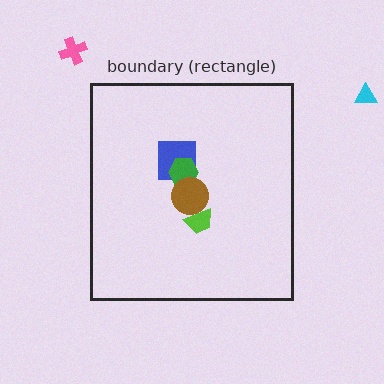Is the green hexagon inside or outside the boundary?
Inside.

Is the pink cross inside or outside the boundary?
Outside.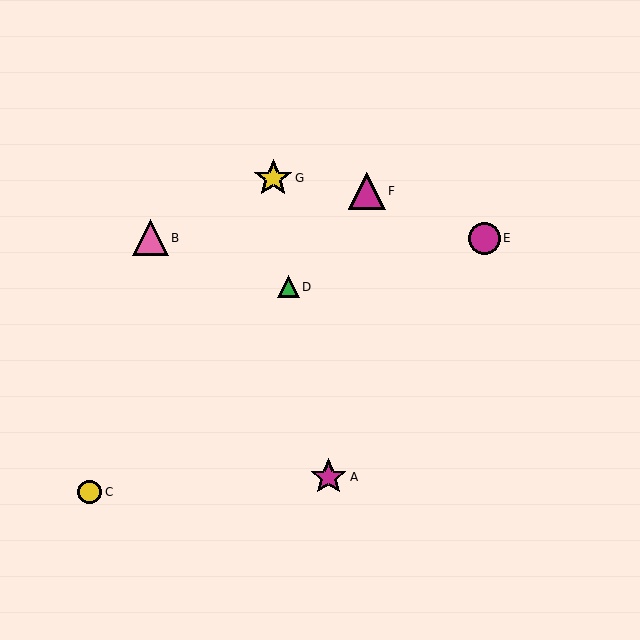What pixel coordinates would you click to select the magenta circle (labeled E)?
Click at (484, 238) to select the magenta circle E.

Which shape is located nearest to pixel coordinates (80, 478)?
The yellow circle (labeled C) at (90, 492) is nearest to that location.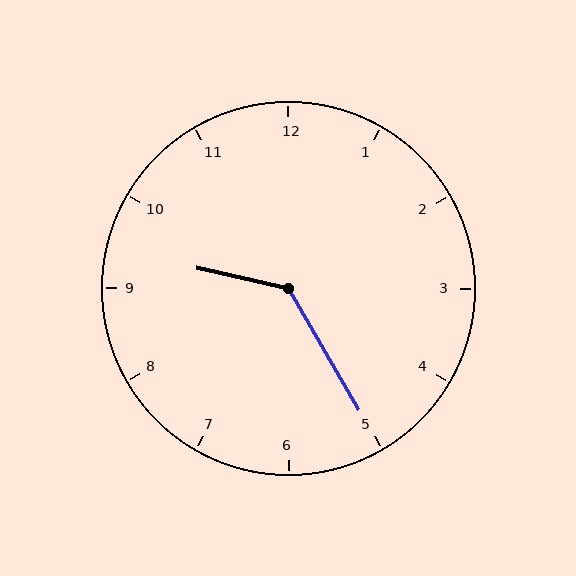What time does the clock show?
9:25.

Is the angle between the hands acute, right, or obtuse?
It is obtuse.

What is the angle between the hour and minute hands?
Approximately 132 degrees.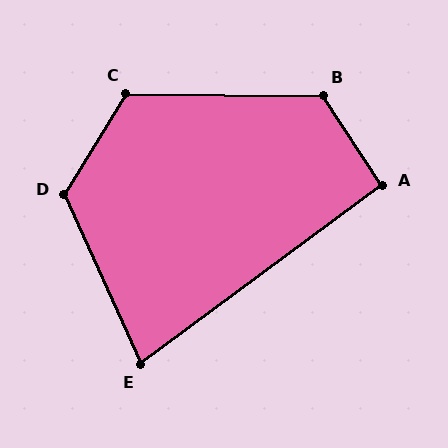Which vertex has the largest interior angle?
D, at approximately 124 degrees.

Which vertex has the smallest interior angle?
E, at approximately 78 degrees.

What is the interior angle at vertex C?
Approximately 121 degrees (obtuse).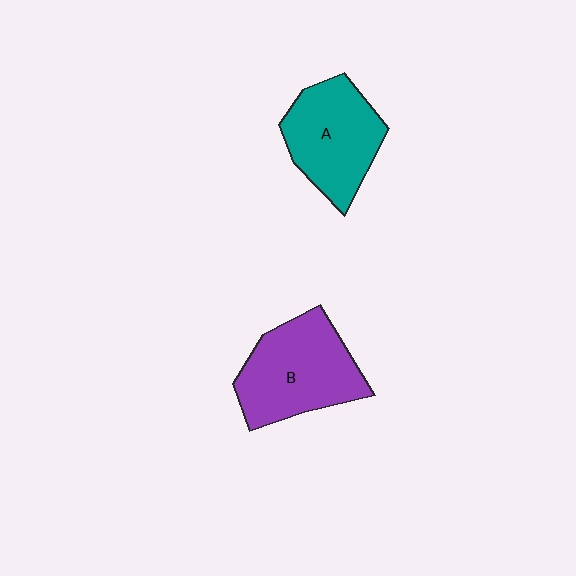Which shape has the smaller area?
Shape A (teal).